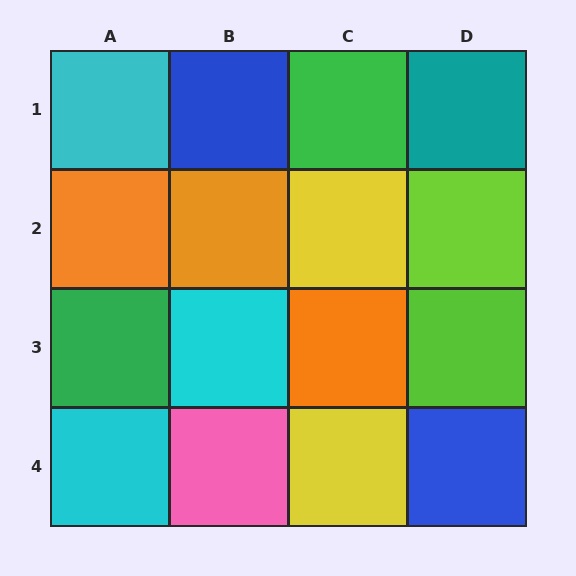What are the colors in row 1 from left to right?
Cyan, blue, green, teal.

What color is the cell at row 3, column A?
Green.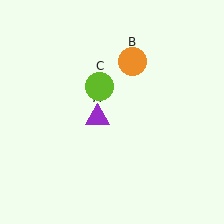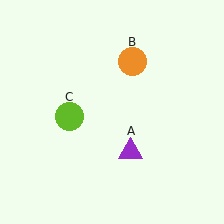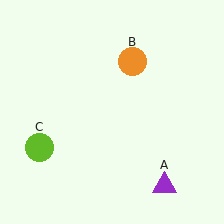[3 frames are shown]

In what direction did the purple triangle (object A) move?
The purple triangle (object A) moved down and to the right.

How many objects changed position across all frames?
2 objects changed position: purple triangle (object A), lime circle (object C).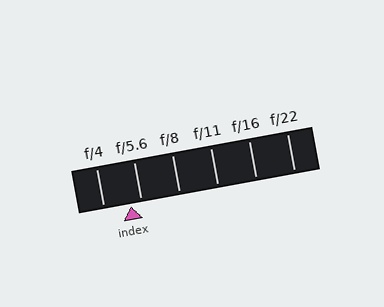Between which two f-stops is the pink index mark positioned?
The index mark is between f/4 and f/5.6.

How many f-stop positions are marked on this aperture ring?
There are 6 f-stop positions marked.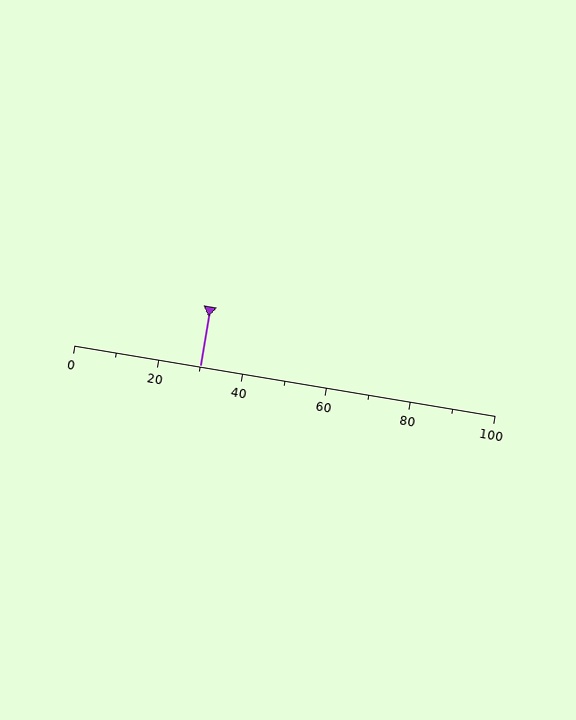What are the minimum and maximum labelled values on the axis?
The axis runs from 0 to 100.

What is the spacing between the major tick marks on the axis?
The major ticks are spaced 20 apart.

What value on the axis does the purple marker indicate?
The marker indicates approximately 30.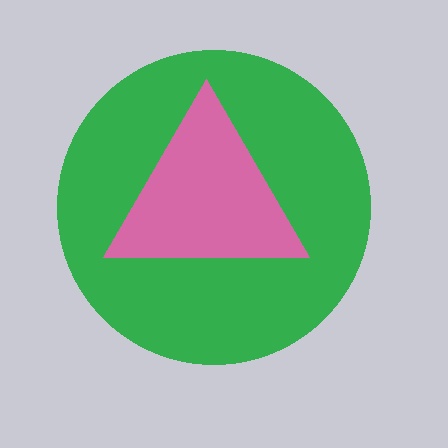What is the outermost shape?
The green circle.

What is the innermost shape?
The pink triangle.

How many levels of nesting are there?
2.